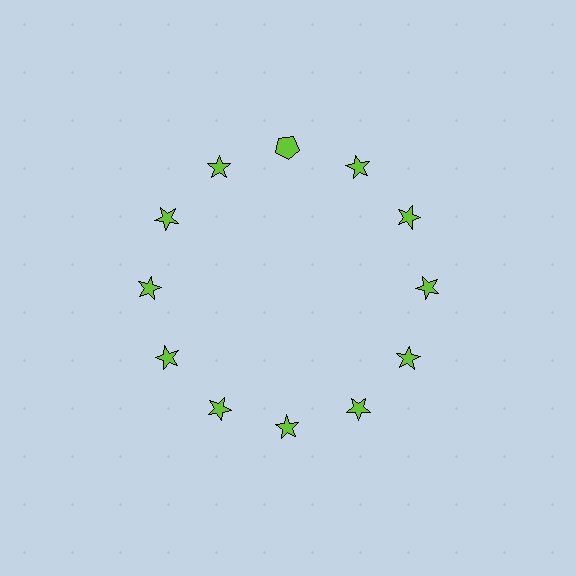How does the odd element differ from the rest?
It has a different shape: pentagon instead of star.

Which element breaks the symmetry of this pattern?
The lime pentagon at roughly the 12 o'clock position breaks the symmetry. All other shapes are lime stars.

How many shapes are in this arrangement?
There are 12 shapes arranged in a ring pattern.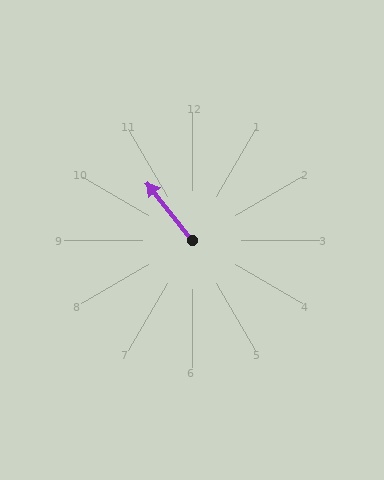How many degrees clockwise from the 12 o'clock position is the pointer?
Approximately 322 degrees.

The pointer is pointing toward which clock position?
Roughly 11 o'clock.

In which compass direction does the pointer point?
Northwest.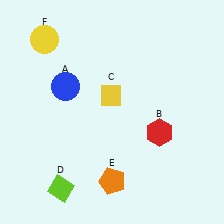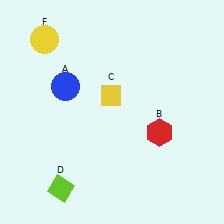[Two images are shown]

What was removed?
The orange pentagon (E) was removed in Image 2.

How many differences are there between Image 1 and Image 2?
There is 1 difference between the two images.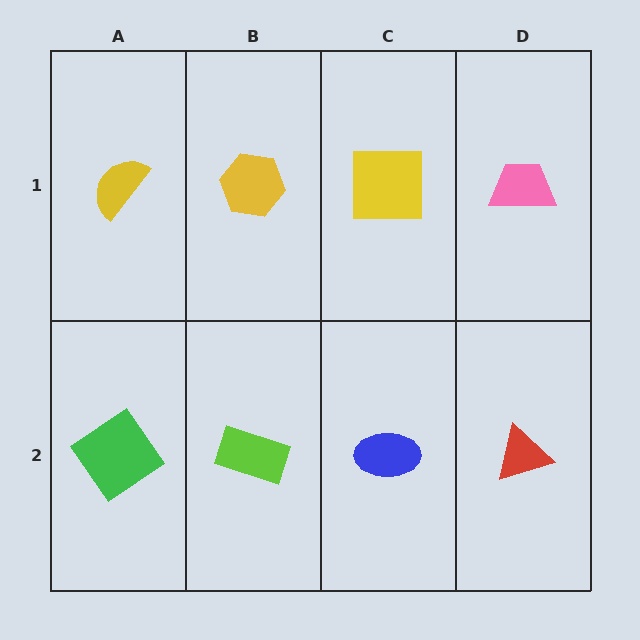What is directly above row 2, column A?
A yellow semicircle.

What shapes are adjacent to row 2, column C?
A yellow square (row 1, column C), a lime rectangle (row 2, column B), a red triangle (row 2, column D).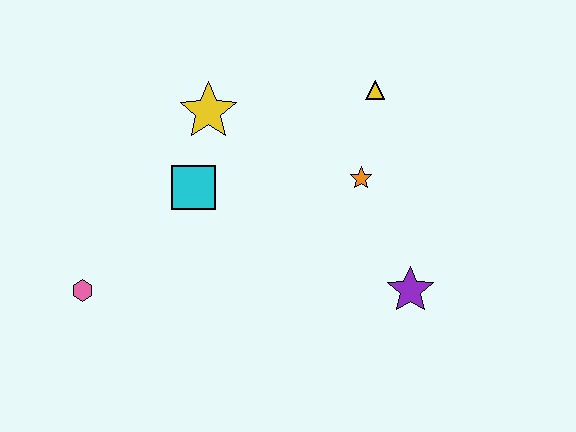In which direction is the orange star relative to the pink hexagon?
The orange star is to the right of the pink hexagon.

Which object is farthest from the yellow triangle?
The pink hexagon is farthest from the yellow triangle.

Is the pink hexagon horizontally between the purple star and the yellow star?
No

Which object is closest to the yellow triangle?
The orange star is closest to the yellow triangle.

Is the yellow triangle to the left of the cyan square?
No